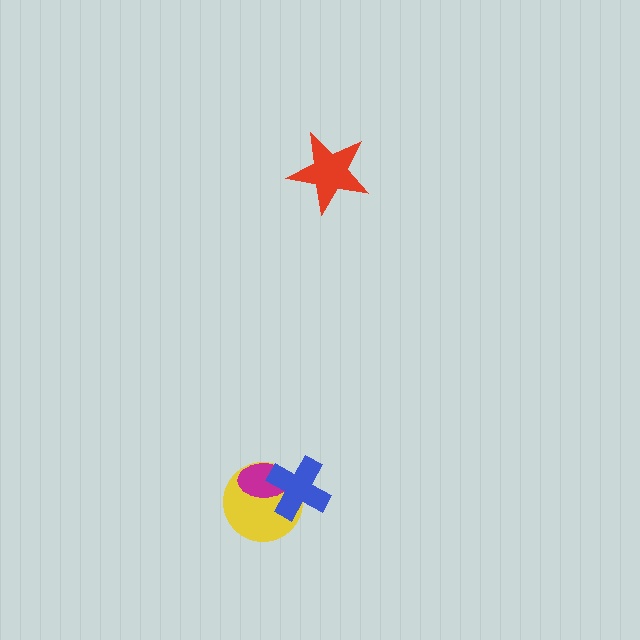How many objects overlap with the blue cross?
2 objects overlap with the blue cross.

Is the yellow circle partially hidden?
Yes, it is partially covered by another shape.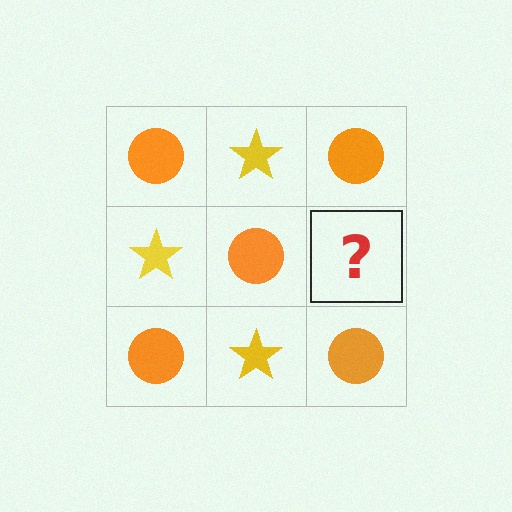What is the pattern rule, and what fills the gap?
The rule is that it alternates orange circle and yellow star in a checkerboard pattern. The gap should be filled with a yellow star.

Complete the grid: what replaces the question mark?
The question mark should be replaced with a yellow star.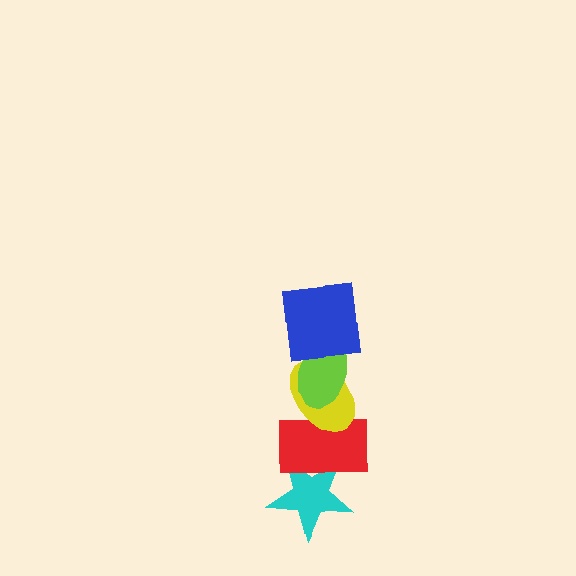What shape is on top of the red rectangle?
The yellow ellipse is on top of the red rectangle.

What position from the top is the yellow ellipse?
The yellow ellipse is 3rd from the top.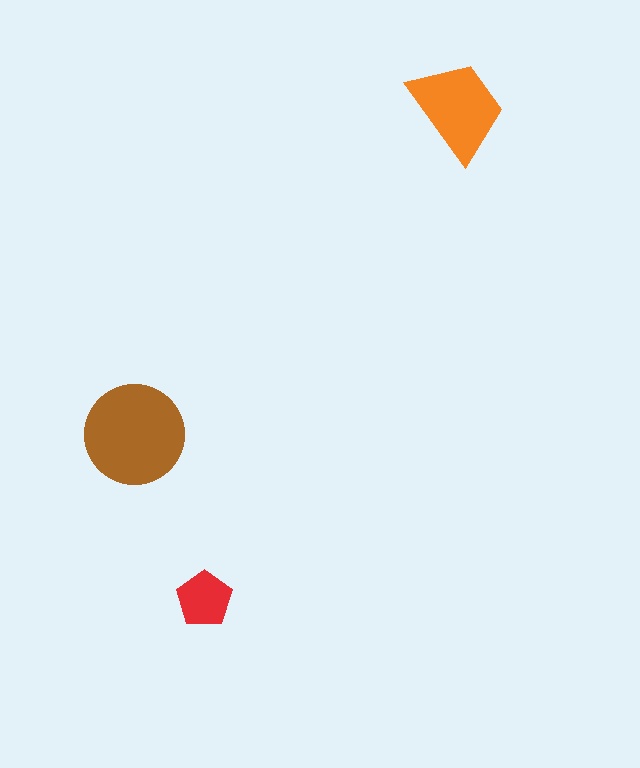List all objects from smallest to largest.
The red pentagon, the orange trapezoid, the brown circle.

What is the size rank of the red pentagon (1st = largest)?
3rd.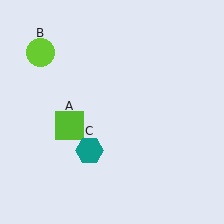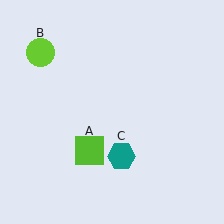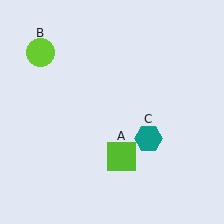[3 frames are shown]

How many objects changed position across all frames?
2 objects changed position: lime square (object A), teal hexagon (object C).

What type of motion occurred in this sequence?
The lime square (object A), teal hexagon (object C) rotated counterclockwise around the center of the scene.